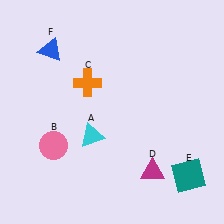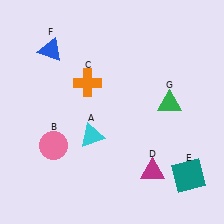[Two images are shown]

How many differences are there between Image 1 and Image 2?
There is 1 difference between the two images.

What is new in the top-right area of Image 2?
A green triangle (G) was added in the top-right area of Image 2.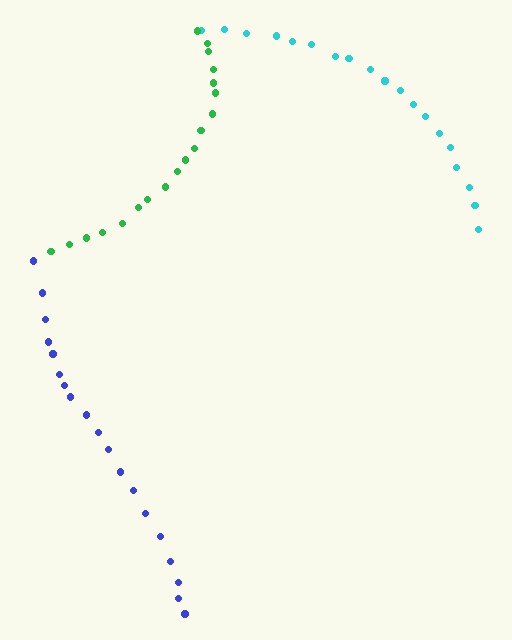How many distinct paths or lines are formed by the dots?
There are 3 distinct paths.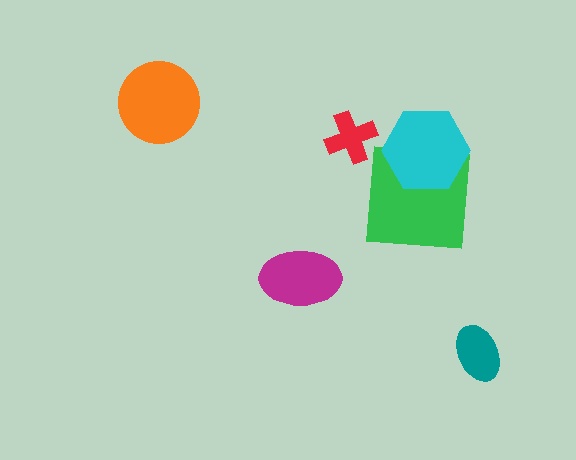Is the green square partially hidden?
Yes, it is partially covered by another shape.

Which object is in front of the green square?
The cyan hexagon is in front of the green square.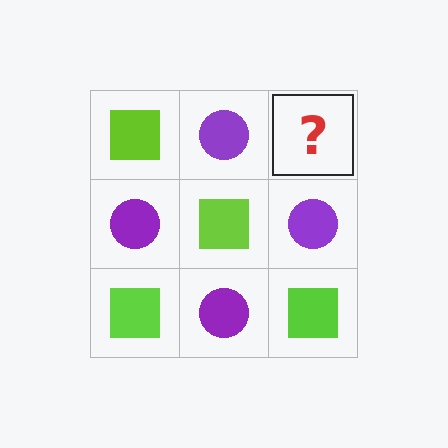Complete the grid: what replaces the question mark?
The question mark should be replaced with a lime square.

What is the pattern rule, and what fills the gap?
The rule is that it alternates lime square and purple circle in a checkerboard pattern. The gap should be filled with a lime square.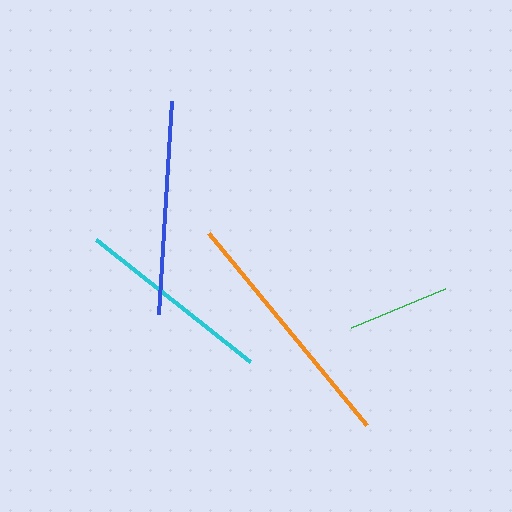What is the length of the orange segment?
The orange segment is approximately 249 pixels long.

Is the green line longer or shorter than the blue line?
The blue line is longer than the green line.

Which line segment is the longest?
The orange line is the longest at approximately 249 pixels.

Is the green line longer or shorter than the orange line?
The orange line is longer than the green line.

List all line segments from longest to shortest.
From longest to shortest: orange, blue, cyan, green.